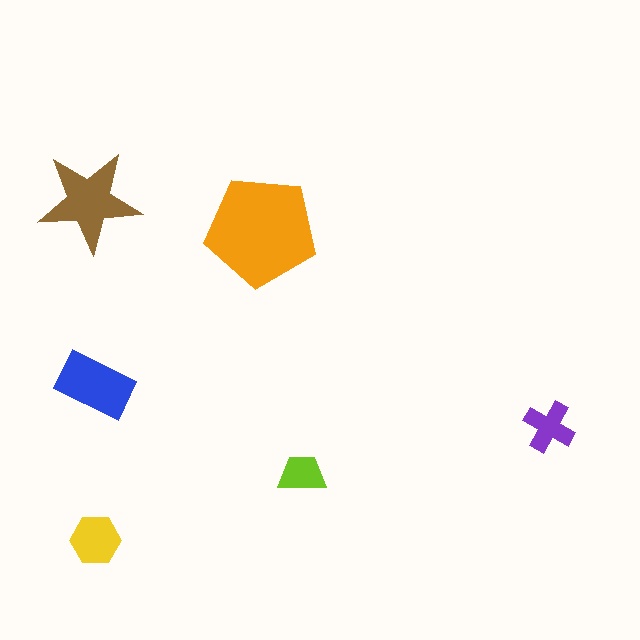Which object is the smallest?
The lime trapezoid.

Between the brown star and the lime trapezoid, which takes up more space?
The brown star.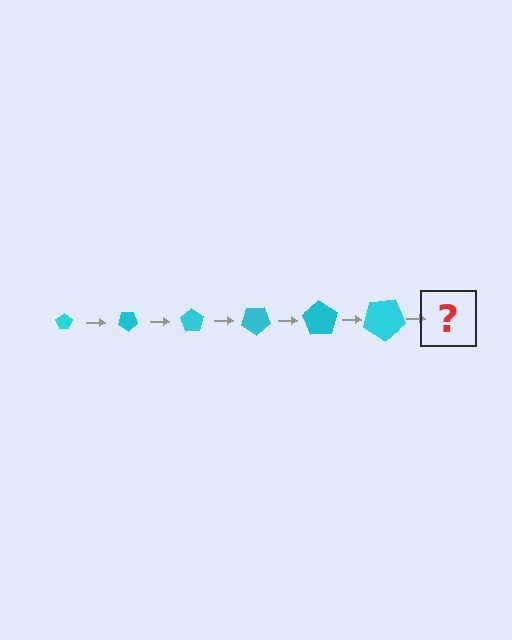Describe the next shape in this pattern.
It should be a pentagon, larger than the previous one and rotated 210 degrees from the start.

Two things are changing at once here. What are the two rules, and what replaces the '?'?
The two rules are that the pentagon grows larger each step and it rotates 35 degrees each step. The '?' should be a pentagon, larger than the previous one and rotated 210 degrees from the start.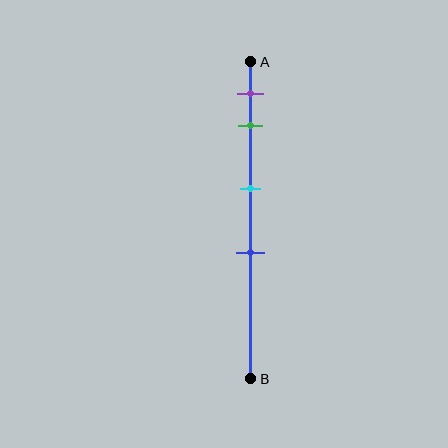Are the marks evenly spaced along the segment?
No, the marks are not evenly spaced.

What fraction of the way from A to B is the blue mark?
The blue mark is approximately 60% (0.6) of the way from A to B.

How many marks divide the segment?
There are 4 marks dividing the segment.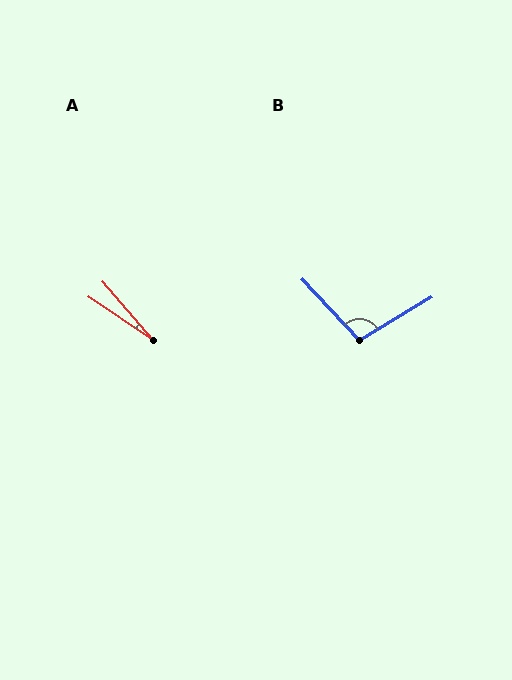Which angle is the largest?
B, at approximately 103 degrees.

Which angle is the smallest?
A, at approximately 15 degrees.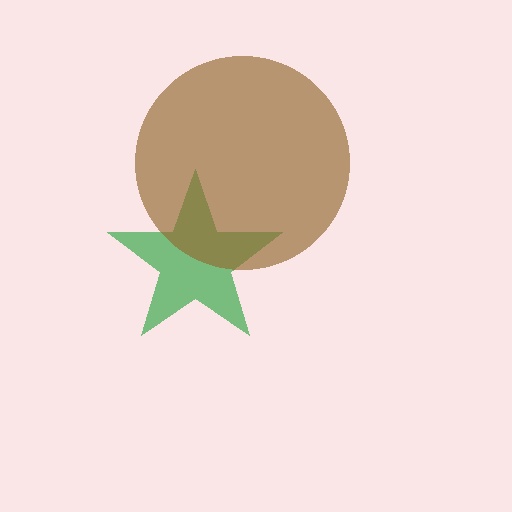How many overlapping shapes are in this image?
There are 2 overlapping shapes in the image.